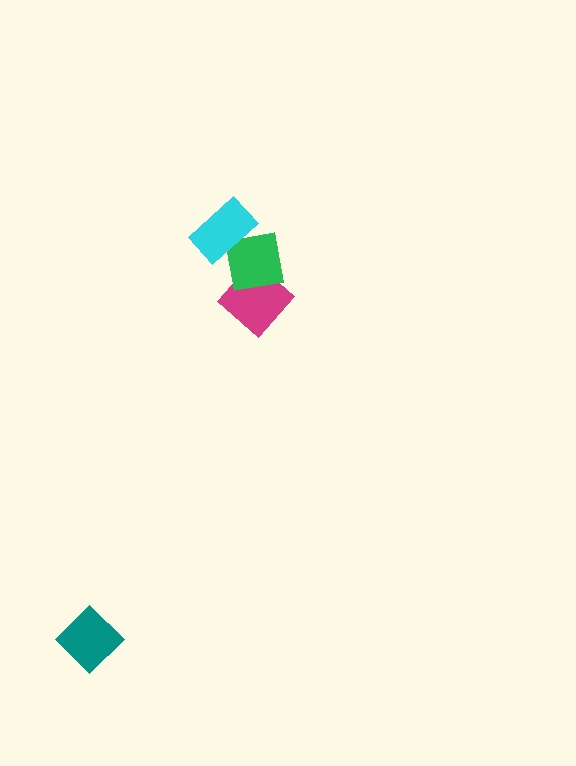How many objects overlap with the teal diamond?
0 objects overlap with the teal diamond.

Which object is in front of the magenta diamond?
The green square is in front of the magenta diamond.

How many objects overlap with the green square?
2 objects overlap with the green square.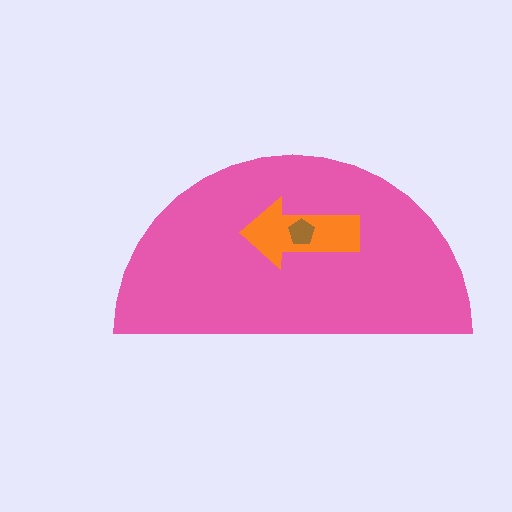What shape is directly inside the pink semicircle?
The orange arrow.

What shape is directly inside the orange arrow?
The brown pentagon.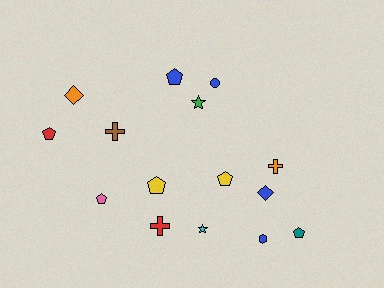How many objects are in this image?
There are 15 objects.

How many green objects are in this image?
There is 1 green object.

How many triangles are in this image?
There are no triangles.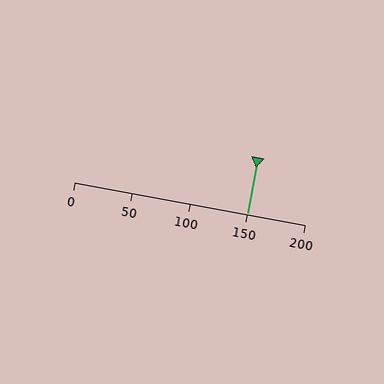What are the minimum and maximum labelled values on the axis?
The axis runs from 0 to 200.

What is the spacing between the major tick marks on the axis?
The major ticks are spaced 50 apart.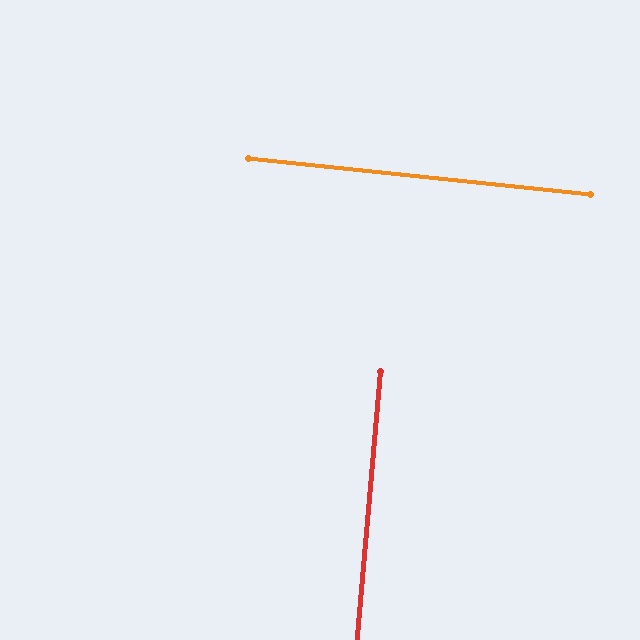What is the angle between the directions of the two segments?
Approximately 89 degrees.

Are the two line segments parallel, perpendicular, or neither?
Perpendicular — they meet at approximately 89°.